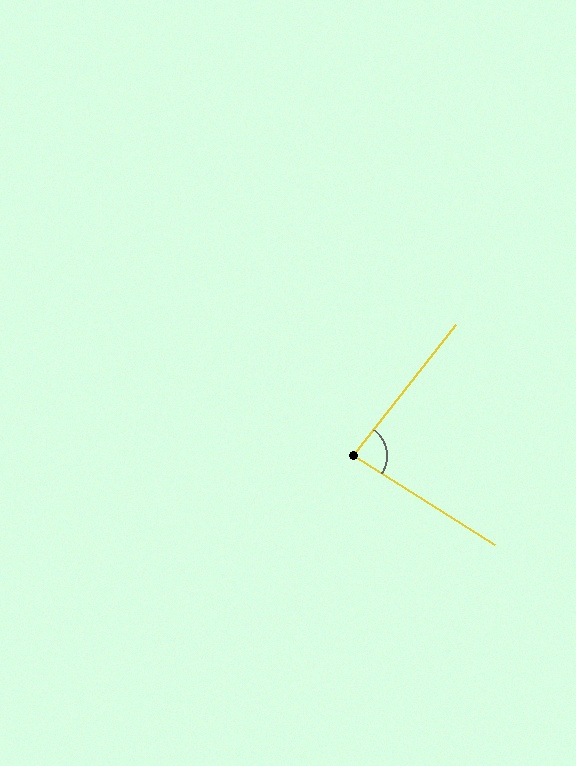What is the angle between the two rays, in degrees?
Approximately 84 degrees.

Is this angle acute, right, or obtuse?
It is acute.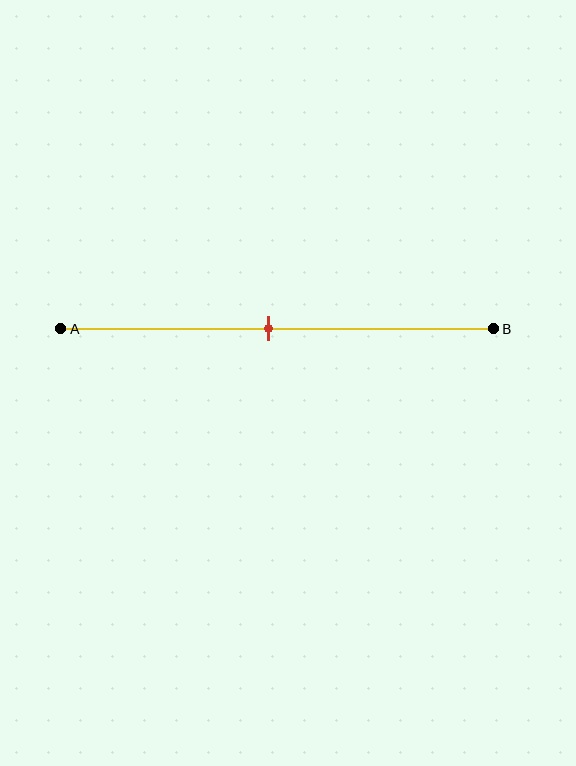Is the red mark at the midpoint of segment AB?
Yes, the mark is approximately at the midpoint.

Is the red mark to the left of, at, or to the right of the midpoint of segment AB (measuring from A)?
The red mark is approximately at the midpoint of segment AB.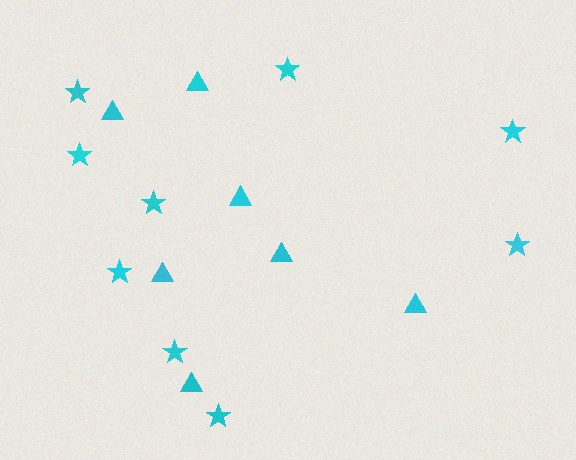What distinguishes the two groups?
There are 2 groups: one group of triangles (7) and one group of stars (9).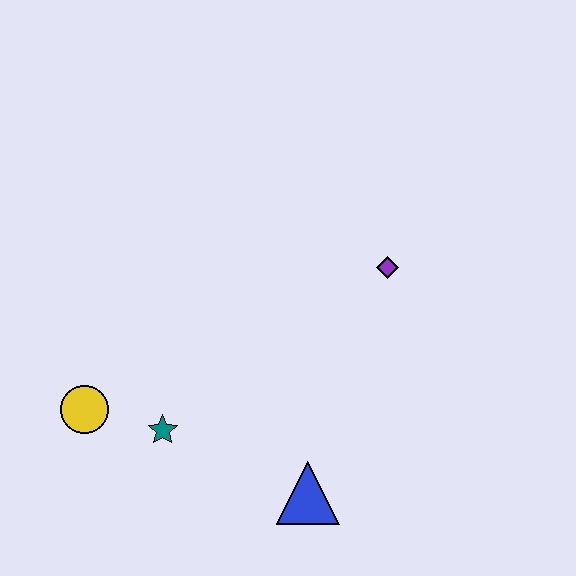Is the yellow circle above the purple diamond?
No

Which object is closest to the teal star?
The yellow circle is closest to the teal star.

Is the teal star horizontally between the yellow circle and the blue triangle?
Yes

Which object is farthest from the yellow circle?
The purple diamond is farthest from the yellow circle.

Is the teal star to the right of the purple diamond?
No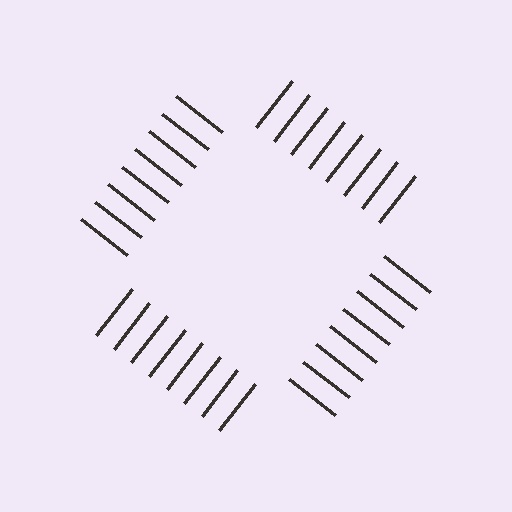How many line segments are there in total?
32 — 8 along each of the 4 edges.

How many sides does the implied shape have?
4 sides — the line-ends trace a square.